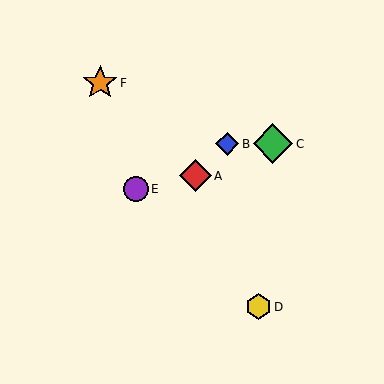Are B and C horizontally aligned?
Yes, both are at y≈144.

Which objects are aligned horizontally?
Objects B, C are aligned horizontally.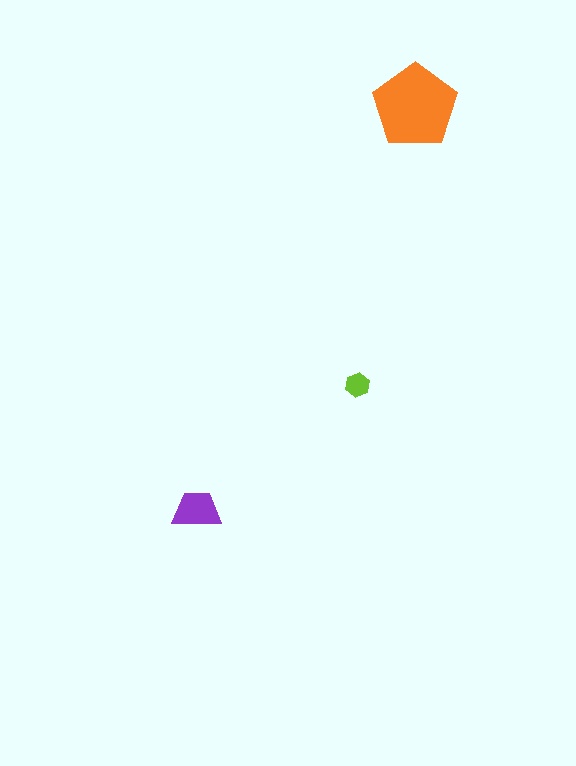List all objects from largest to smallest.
The orange pentagon, the purple trapezoid, the lime hexagon.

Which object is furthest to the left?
The purple trapezoid is leftmost.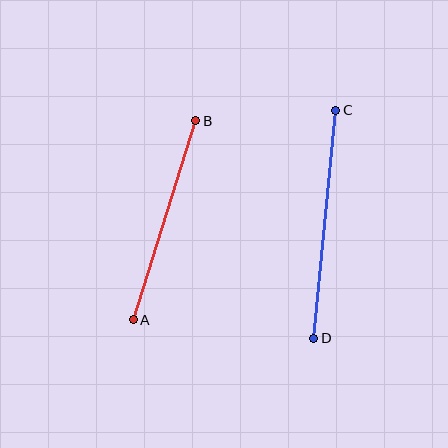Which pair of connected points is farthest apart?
Points C and D are farthest apart.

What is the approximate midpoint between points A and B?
The midpoint is at approximately (165, 220) pixels.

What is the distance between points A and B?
The distance is approximately 209 pixels.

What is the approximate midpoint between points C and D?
The midpoint is at approximately (325, 224) pixels.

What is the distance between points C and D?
The distance is approximately 229 pixels.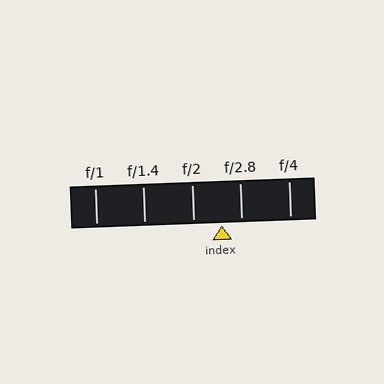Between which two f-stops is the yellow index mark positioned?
The index mark is between f/2 and f/2.8.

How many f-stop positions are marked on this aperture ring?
There are 5 f-stop positions marked.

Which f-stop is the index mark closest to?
The index mark is closest to f/2.8.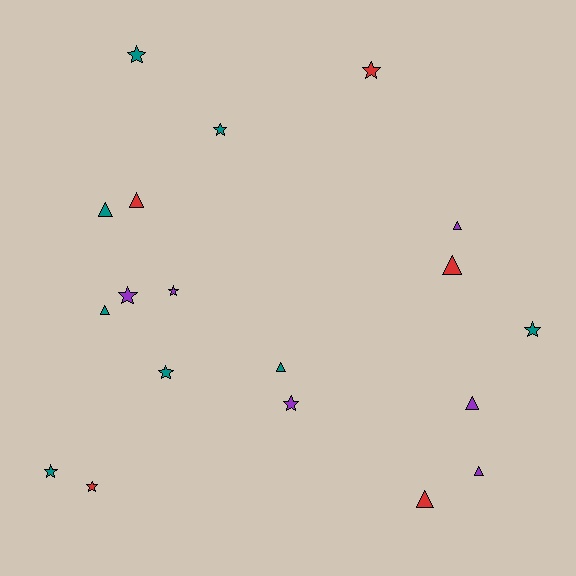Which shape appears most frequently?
Star, with 10 objects.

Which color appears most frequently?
Teal, with 8 objects.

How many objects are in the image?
There are 19 objects.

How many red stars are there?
There are 2 red stars.